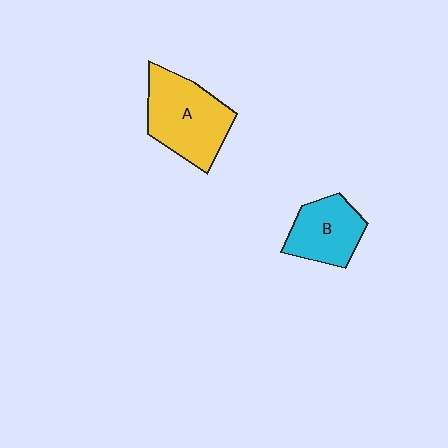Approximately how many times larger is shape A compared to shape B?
Approximately 1.4 times.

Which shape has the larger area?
Shape A (yellow).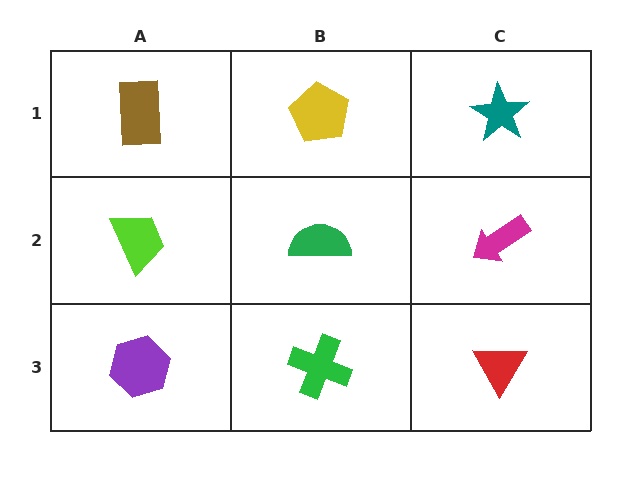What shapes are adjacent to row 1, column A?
A lime trapezoid (row 2, column A), a yellow pentagon (row 1, column B).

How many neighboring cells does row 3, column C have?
2.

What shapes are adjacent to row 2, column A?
A brown rectangle (row 1, column A), a purple hexagon (row 3, column A), a green semicircle (row 2, column B).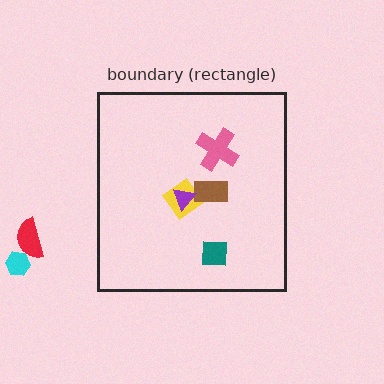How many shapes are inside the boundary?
5 inside, 2 outside.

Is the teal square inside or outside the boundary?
Inside.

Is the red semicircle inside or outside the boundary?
Outside.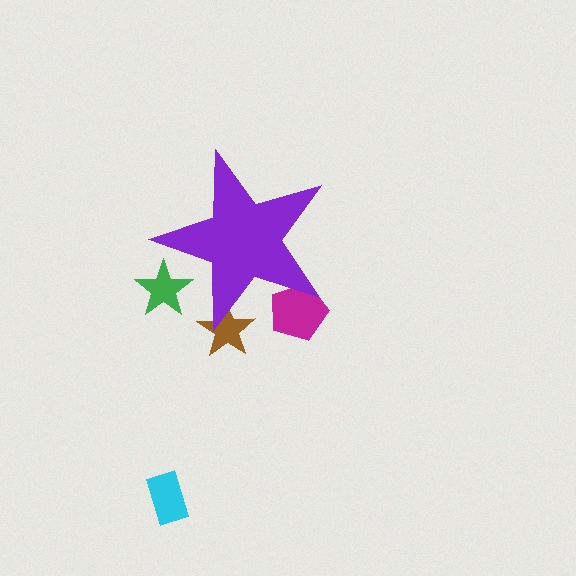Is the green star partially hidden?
Yes, the green star is partially hidden behind the purple star.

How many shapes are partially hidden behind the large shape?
3 shapes are partially hidden.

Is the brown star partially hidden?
Yes, the brown star is partially hidden behind the purple star.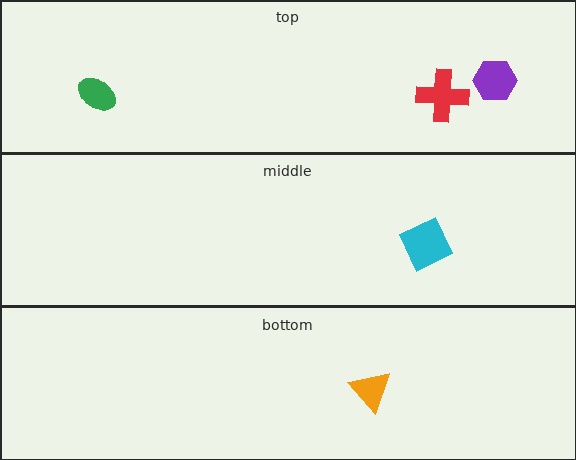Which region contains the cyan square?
The middle region.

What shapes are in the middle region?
The cyan square.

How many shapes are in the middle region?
1.